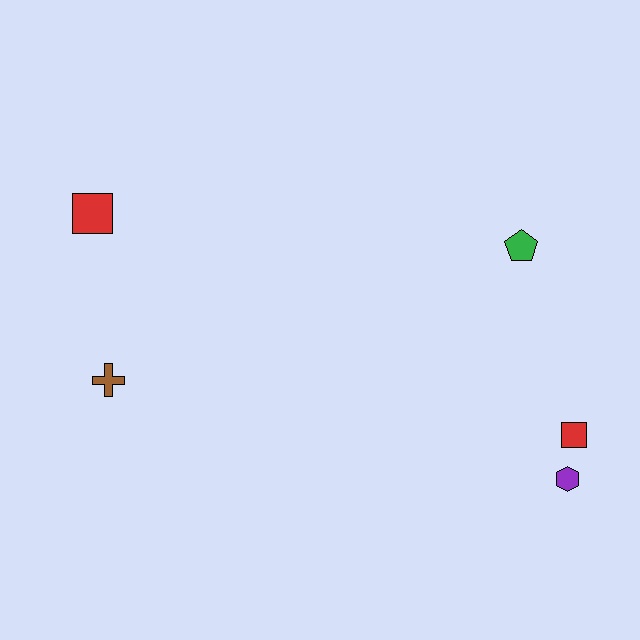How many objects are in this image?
There are 5 objects.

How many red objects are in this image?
There are 2 red objects.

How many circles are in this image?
There are no circles.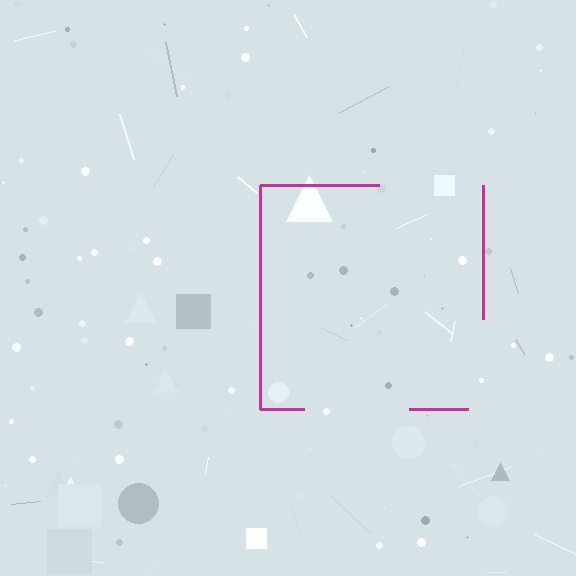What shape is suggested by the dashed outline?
The dashed outline suggests a square.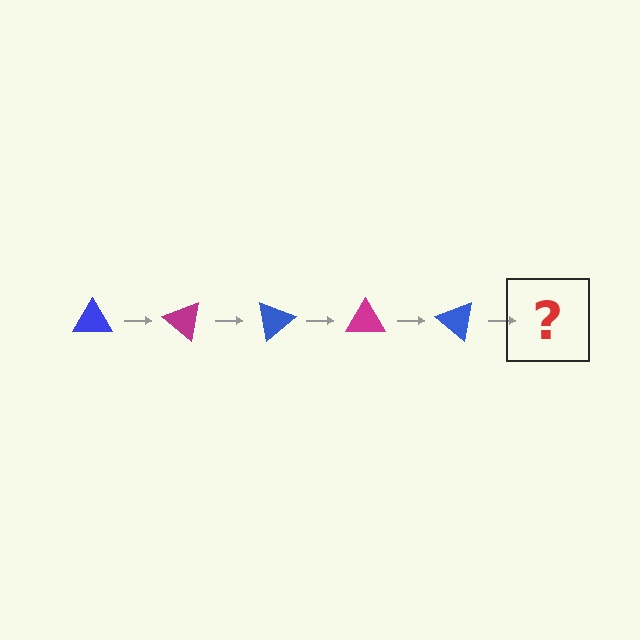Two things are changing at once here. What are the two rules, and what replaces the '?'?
The two rules are that it rotates 40 degrees each step and the color cycles through blue and magenta. The '?' should be a magenta triangle, rotated 200 degrees from the start.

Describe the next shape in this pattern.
It should be a magenta triangle, rotated 200 degrees from the start.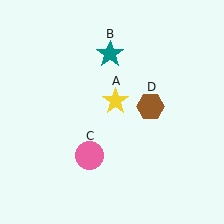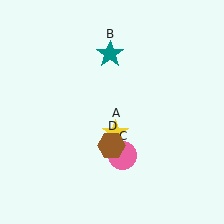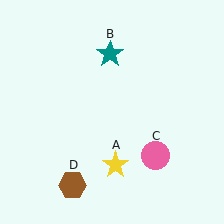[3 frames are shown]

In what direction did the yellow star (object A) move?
The yellow star (object A) moved down.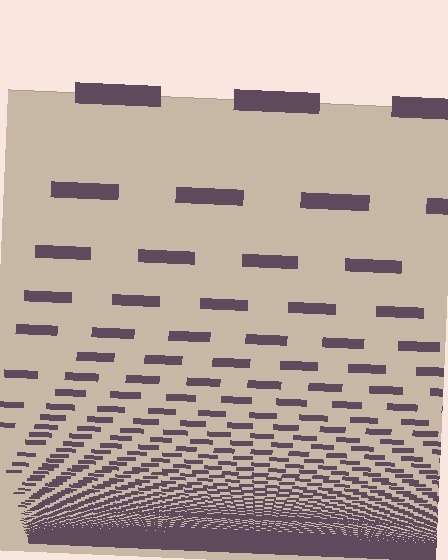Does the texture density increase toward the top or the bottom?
Density increases toward the bottom.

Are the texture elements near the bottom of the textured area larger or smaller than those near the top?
Smaller. The gradient is inverted — elements near the bottom are smaller and denser.